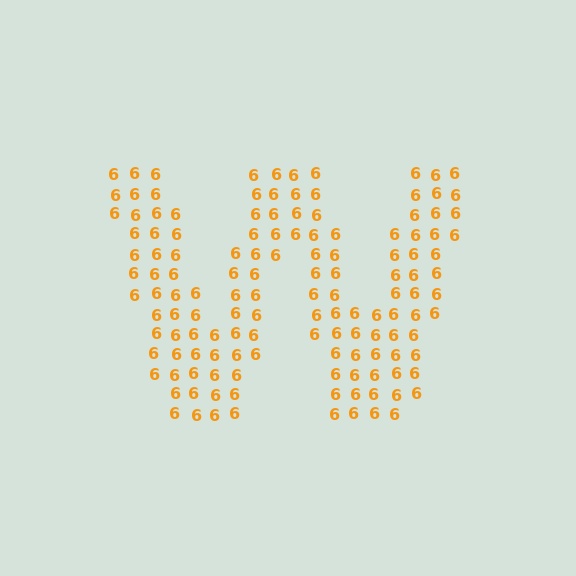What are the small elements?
The small elements are digit 6's.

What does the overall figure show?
The overall figure shows the letter W.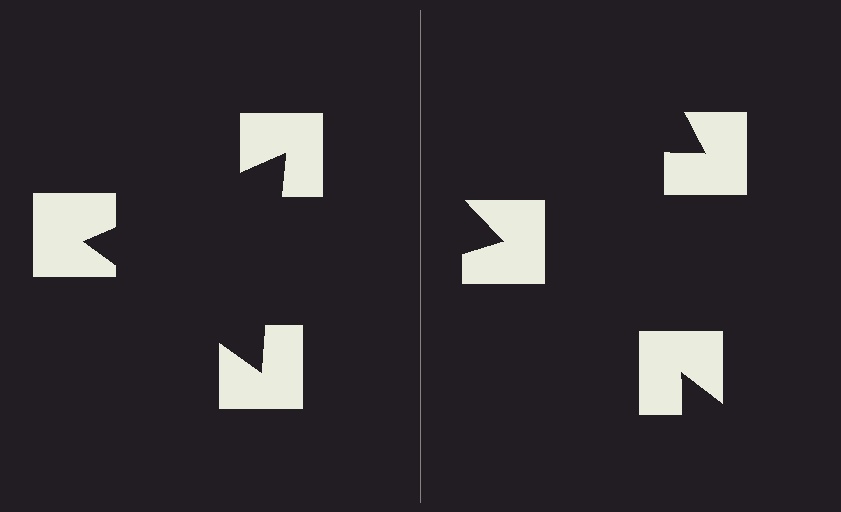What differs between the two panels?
The notched squares are positioned identically on both sides; only the wedge orientations differ. On the left they align to a triangle; on the right they are misaligned.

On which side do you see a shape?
An illusory triangle appears on the left side. On the right side the wedge cuts are rotated, so no coherent shape forms.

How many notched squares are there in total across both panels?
6 — 3 on each side.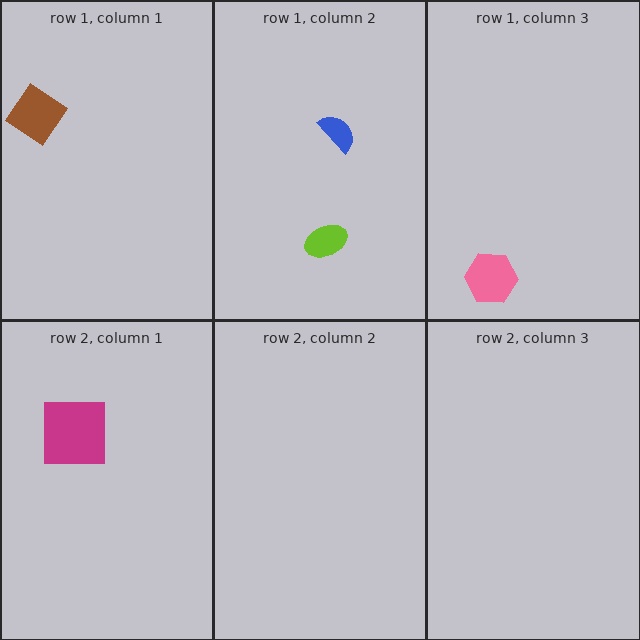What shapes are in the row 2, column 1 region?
The magenta square.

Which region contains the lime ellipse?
The row 1, column 2 region.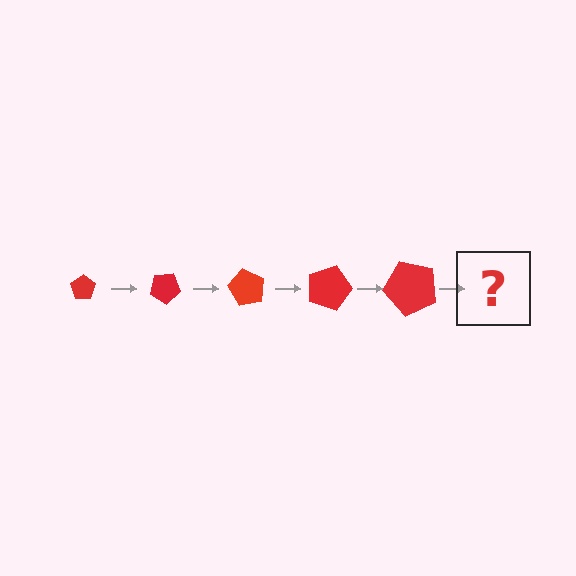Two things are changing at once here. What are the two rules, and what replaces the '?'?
The two rules are that the pentagon grows larger each step and it rotates 30 degrees each step. The '?' should be a pentagon, larger than the previous one and rotated 150 degrees from the start.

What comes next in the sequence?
The next element should be a pentagon, larger than the previous one and rotated 150 degrees from the start.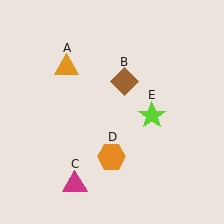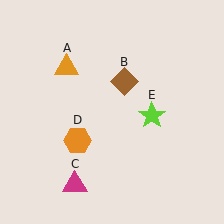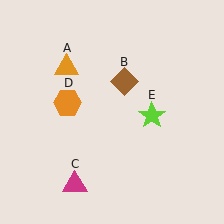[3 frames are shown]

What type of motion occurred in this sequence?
The orange hexagon (object D) rotated clockwise around the center of the scene.